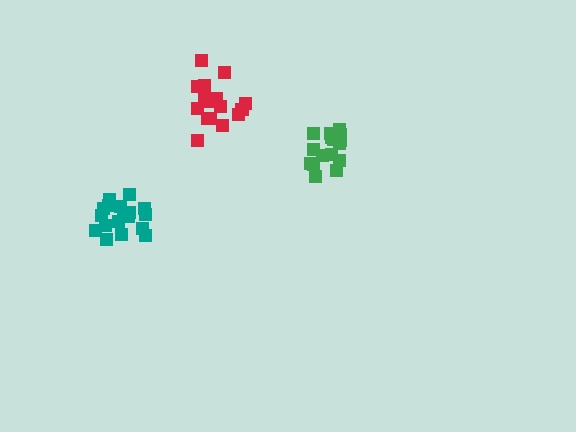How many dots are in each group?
Group 1: 17 dots, Group 2: 19 dots, Group 3: 17 dots (53 total).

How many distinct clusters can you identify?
There are 3 distinct clusters.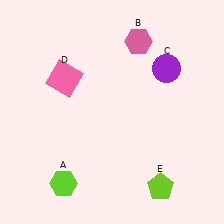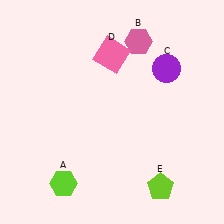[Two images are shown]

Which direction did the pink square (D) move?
The pink square (D) moved right.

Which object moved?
The pink square (D) moved right.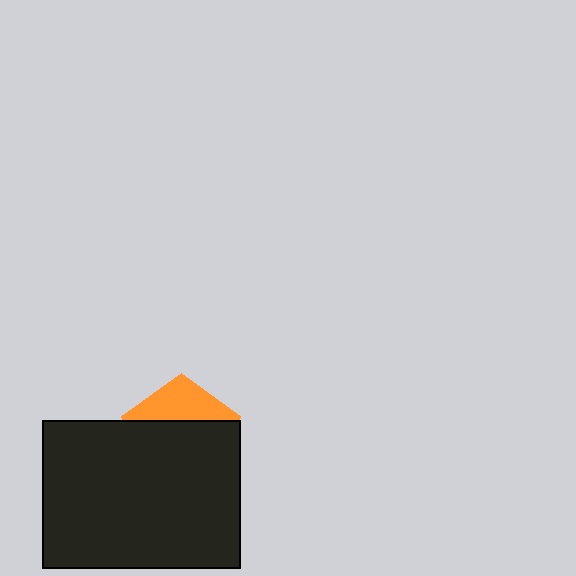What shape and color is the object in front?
The object in front is a black rectangle.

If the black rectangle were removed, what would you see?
You would see the complete orange pentagon.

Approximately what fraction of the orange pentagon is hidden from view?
Roughly 69% of the orange pentagon is hidden behind the black rectangle.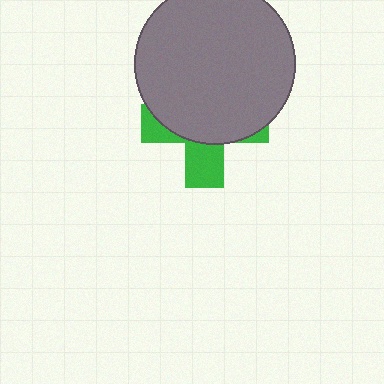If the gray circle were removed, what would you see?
You would see the complete green cross.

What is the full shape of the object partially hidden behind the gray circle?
The partially hidden object is a green cross.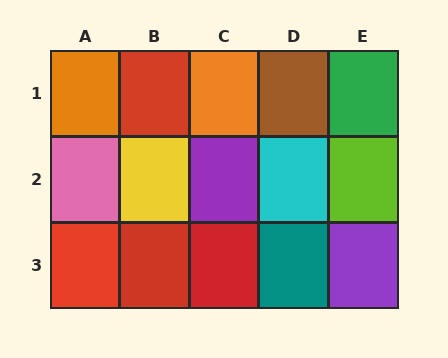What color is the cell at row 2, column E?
Lime.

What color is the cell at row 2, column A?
Pink.